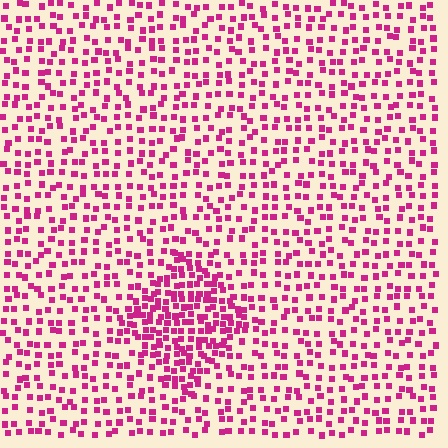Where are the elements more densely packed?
The elements are more densely packed inside the diamond boundary.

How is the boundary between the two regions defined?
The boundary is defined by a change in element density (approximately 2.1x ratio). All elements are the same color, size, and shape.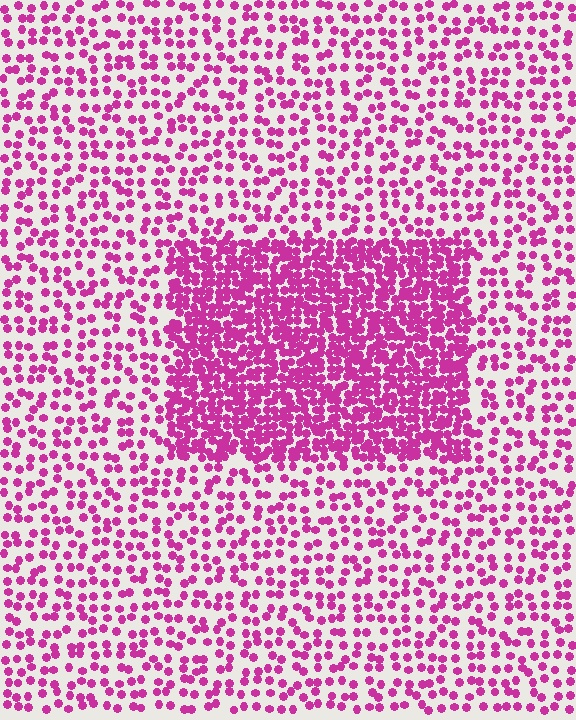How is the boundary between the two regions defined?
The boundary is defined by a change in element density (approximately 2.5x ratio). All elements are the same color, size, and shape.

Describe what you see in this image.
The image contains small magenta elements arranged at two different densities. A rectangle-shaped region is visible where the elements are more densely packed than the surrounding area.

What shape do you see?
I see a rectangle.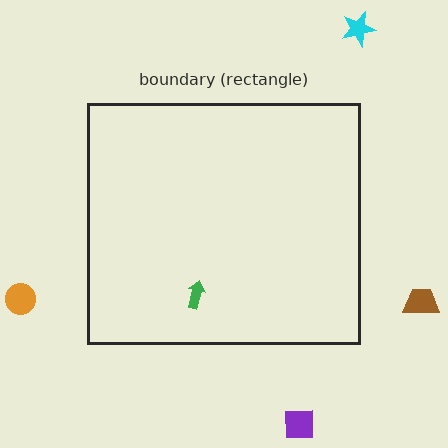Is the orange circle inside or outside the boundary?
Outside.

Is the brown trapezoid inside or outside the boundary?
Outside.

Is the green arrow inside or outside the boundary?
Inside.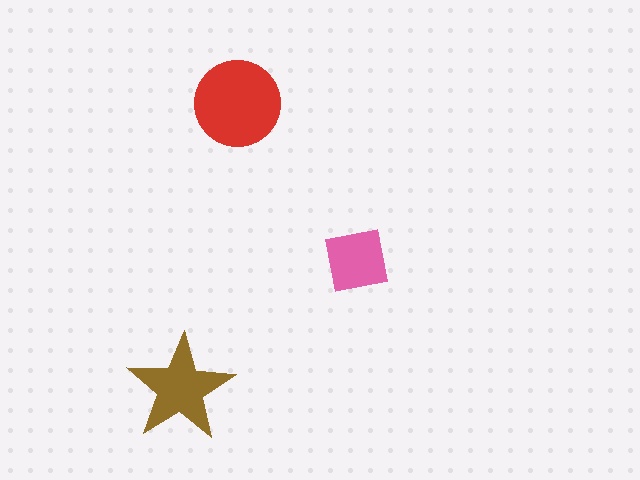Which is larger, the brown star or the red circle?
The red circle.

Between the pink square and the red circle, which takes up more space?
The red circle.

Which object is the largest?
The red circle.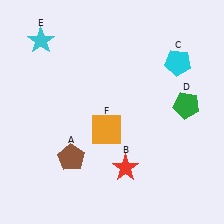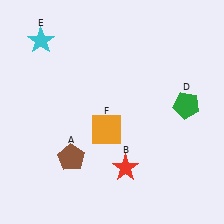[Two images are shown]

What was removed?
The cyan pentagon (C) was removed in Image 2.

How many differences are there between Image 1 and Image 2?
There is 1 difference between the two images.